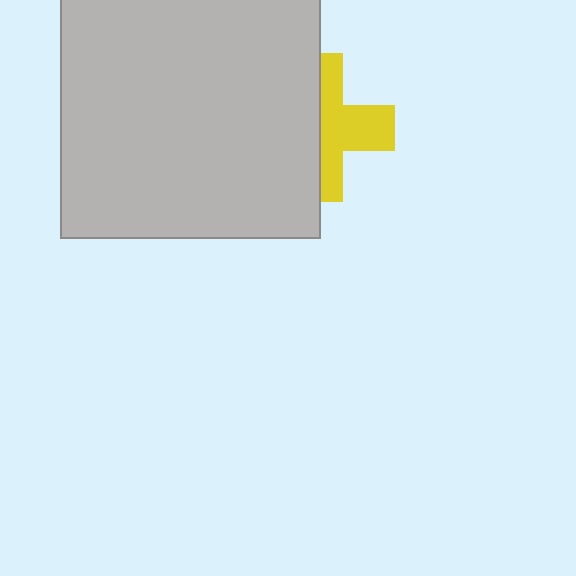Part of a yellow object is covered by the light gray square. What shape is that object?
It is a cross.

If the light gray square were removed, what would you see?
You would see the complete yellow cross.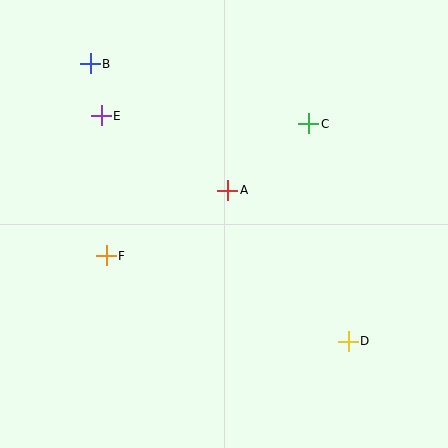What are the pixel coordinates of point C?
Point C is at (309, 124).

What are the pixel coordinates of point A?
Point A is at (228, 190).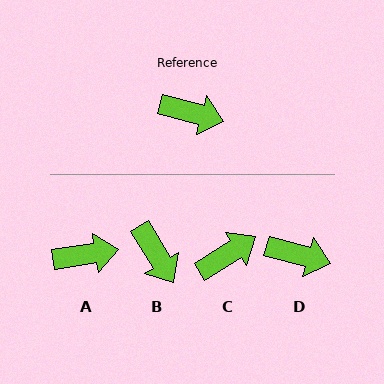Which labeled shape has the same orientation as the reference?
D.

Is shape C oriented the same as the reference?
No, it is off by about 48 degrees.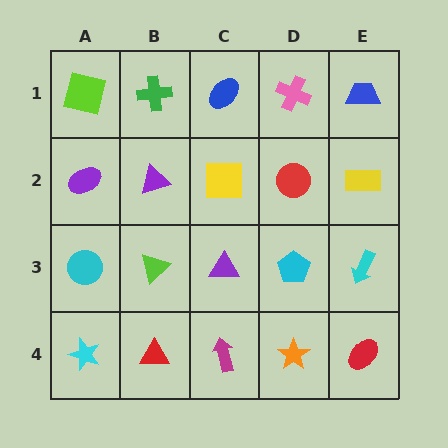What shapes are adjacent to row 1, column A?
A purple ellipse (row 2, column A), a green cross (row 1, column B).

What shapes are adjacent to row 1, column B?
A purple triangle (row 2, column B), a lime square (row 1, column A), a blue ellipse (row 1, column C).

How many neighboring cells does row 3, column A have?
3.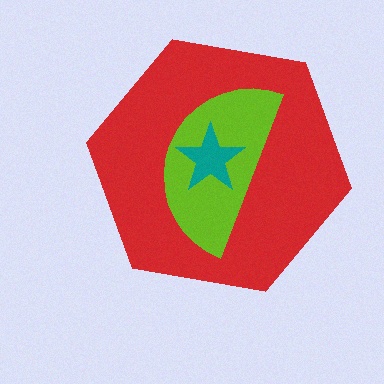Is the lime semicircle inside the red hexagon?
Yes.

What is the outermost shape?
The red hexagon.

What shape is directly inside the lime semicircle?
The teal star.